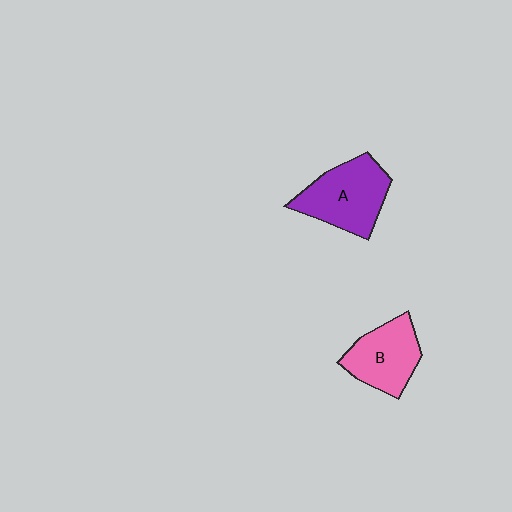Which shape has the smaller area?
Shape B (pink).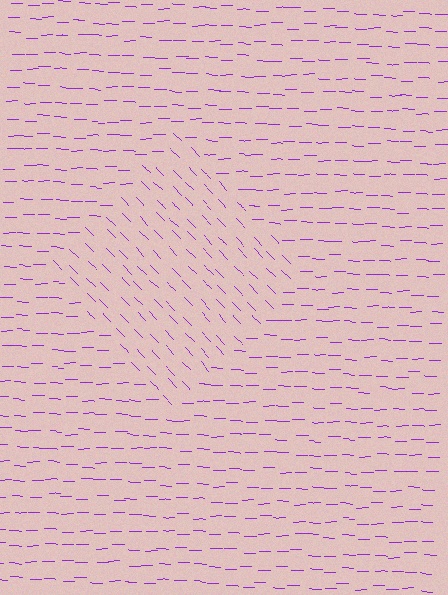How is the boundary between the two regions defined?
The boundary is defined purely by a change in line orientation (approximately 45 degrees difference). All lines are the same color and thickness.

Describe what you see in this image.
The image is filled with small purple line segments. A diamond region in the image has lines oriented differently from the surrounding lines, creating a visible texture boundary.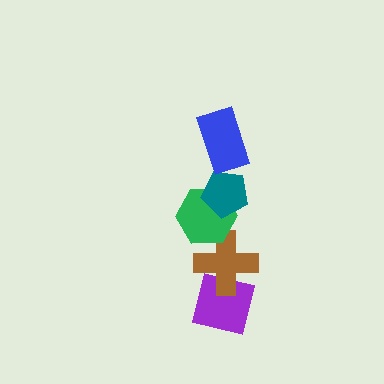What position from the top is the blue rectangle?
The blue rectangle is 1st from the top.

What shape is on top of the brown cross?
The green hexagon is on top of the brown cross.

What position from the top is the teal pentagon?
The teal pentagon is 2nd from the top.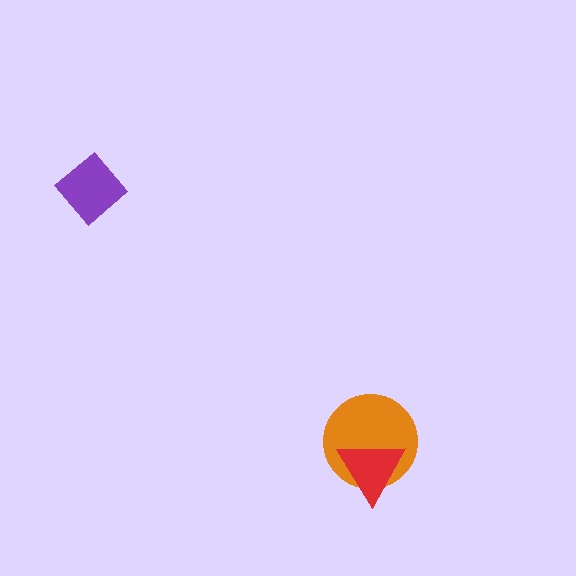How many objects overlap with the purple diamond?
0 objects overlap with the purple diamond.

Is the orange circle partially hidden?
Yes, it is partially covered by another shape.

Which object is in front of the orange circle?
The red triangle is in front of the orange circle.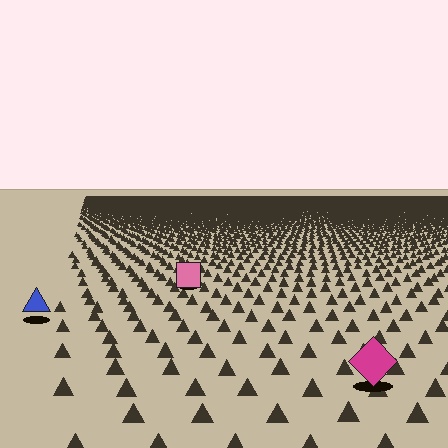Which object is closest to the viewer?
The magenta diamond is closest. The texture marks near it are larger and more spread out.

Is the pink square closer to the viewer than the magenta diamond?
No. The magenta diamond is closer — you can tell from the texture gradient: the ground texture is coarser near it.